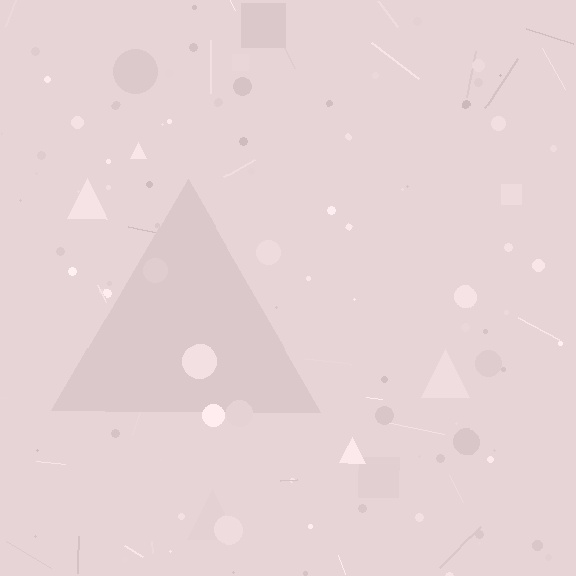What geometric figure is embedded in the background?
A triangle is embedded in the background.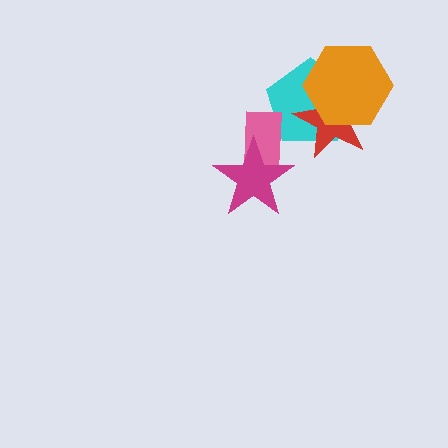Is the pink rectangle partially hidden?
Yes, it is partially covered by another shape.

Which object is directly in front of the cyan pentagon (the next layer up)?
The pink rectangle is directly in front of the cyan pentagon.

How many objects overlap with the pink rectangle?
2 objects overlap with the pink rectangle.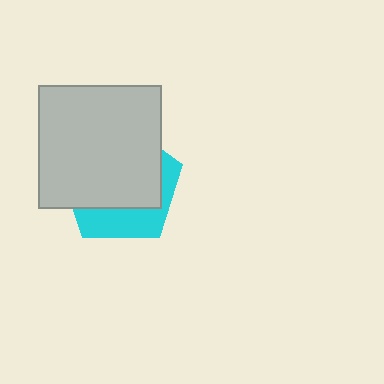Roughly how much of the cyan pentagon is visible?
A small part of it is visible (roughly 32%).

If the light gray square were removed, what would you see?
You would see the complete cyan pentagon.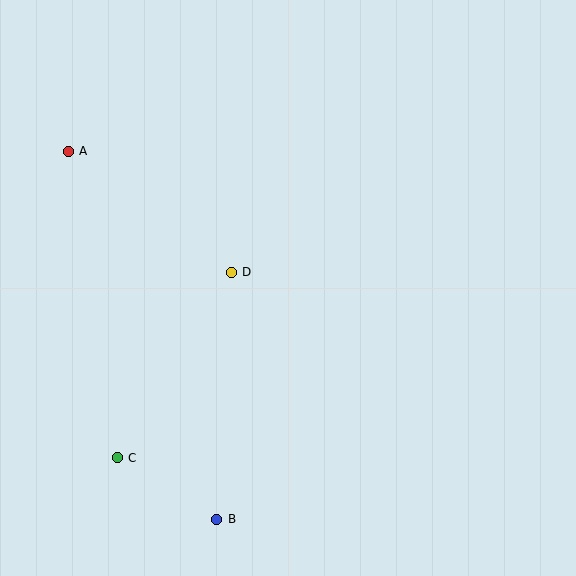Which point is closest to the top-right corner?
Point D is closest to the top-right corner.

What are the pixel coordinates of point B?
Point B is at (217, 519).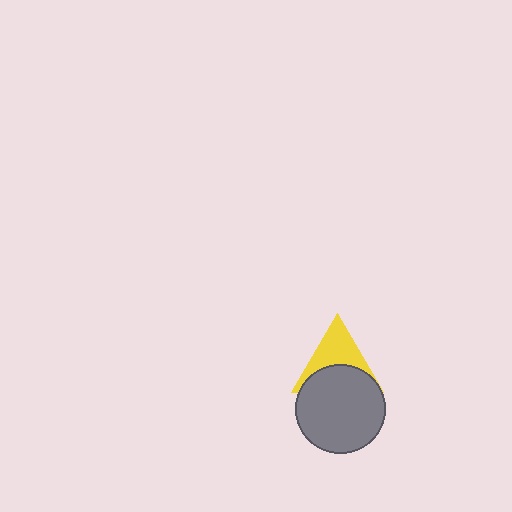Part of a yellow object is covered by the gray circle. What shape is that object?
It is a triangle.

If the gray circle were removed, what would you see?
You would see the complete yellow triangle.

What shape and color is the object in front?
The object in front is a gray circle.